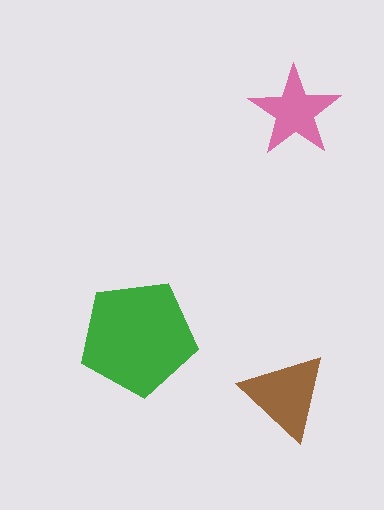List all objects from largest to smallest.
The green pentagon, the brown triangle, the pink star.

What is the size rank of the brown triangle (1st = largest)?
2nd.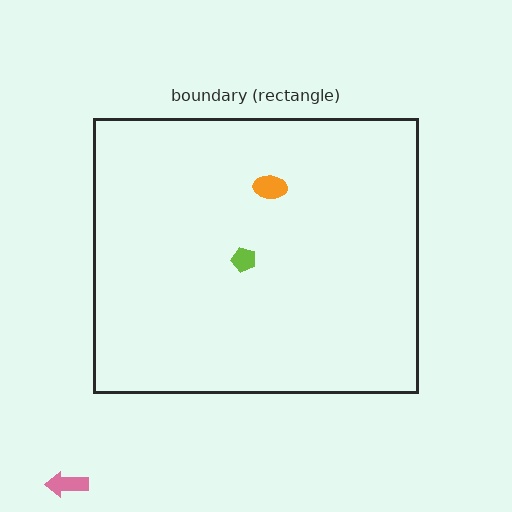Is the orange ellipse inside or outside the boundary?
Inside.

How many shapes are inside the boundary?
2 inside, 1 outside.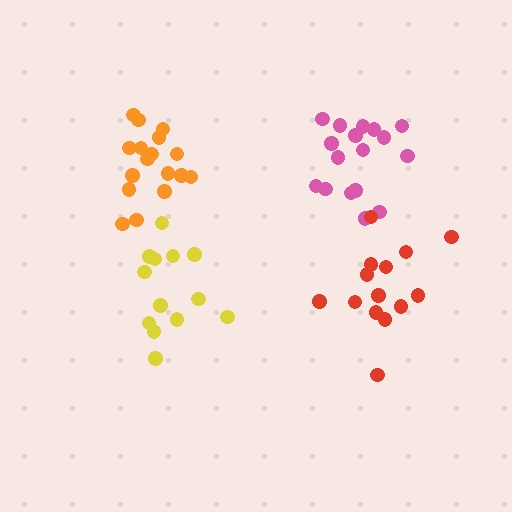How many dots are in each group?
Group 1: 13 dots, Group 2: 17 dots, Group 3: 17 dots, Group 4: 14 dots (61 total).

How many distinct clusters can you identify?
There are 4 distinct clusters.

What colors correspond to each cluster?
The clusters are colored: yellow, pink, orange, red.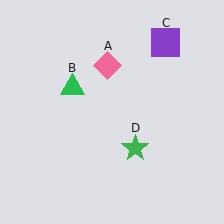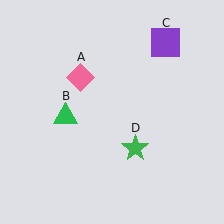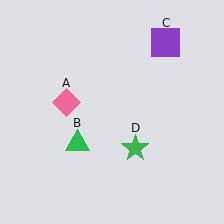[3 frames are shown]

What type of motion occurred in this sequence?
The pink diamond (object A), green triangle (object B) rotated counterclockwise around the center of the scene.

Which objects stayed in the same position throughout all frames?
Purple square (object C) and green star (object D) remained stationary.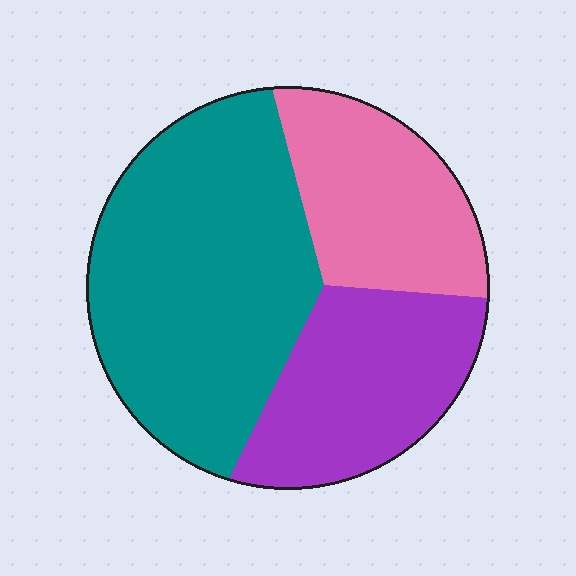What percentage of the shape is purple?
Purple covers 27% of the shape.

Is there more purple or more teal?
Teal.